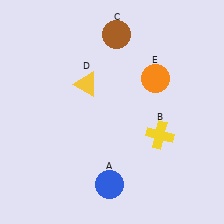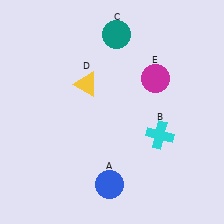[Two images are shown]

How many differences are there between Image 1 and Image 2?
There are 3 differences between the two images.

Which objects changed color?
B changed from yellow to cyan. C changed from brown to teal. E changed from orange to magenta.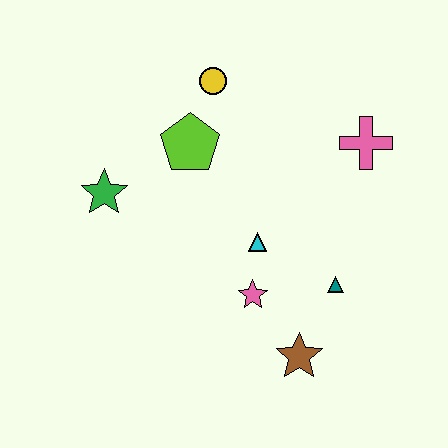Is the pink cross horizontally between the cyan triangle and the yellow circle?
No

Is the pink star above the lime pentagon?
No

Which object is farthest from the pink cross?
The green star is farthest from the pink cross.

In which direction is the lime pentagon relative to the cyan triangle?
The lime pentagon is above the cyan triangle.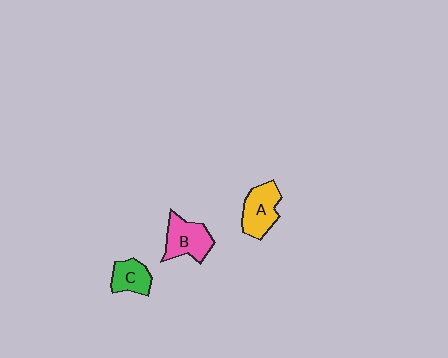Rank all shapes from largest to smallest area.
From largest to smallest: B (pink), A (yellow), C (green).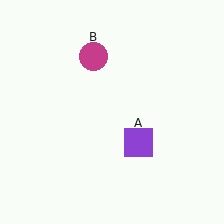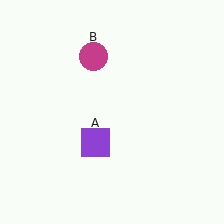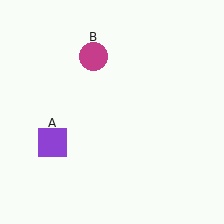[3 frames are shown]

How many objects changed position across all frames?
1 object changed position: purple square (object A).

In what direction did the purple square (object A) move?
The purple square (object A) moved left.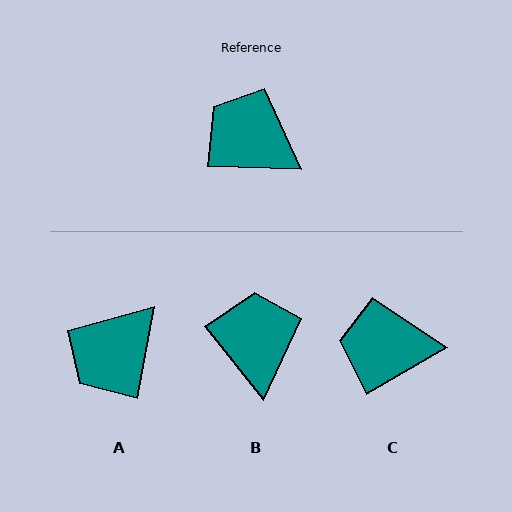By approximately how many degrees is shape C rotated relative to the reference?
Approximately 32 degrees counter-clockwise.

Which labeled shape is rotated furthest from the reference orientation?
A, about 81 degrees away.